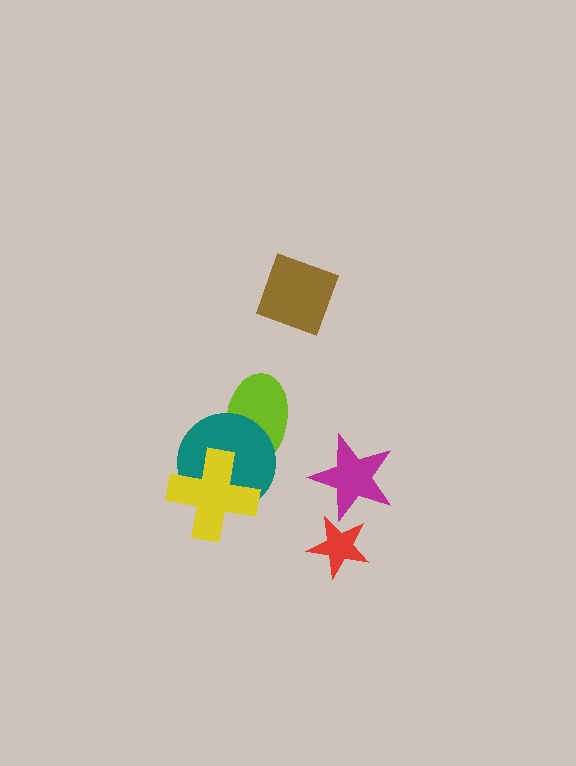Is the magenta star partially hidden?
No, no other shape covers it.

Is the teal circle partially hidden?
Yes, it is partially covered by another shape.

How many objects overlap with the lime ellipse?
1 object overlaps with the lime ellipse.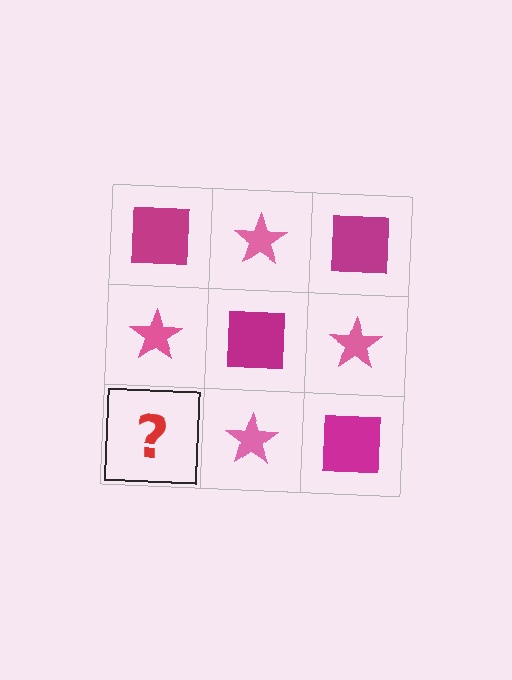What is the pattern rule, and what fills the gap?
The rule is that it alternates magenta square and pink star in a checkerboard pattern. The gap should be filled with a magenta square.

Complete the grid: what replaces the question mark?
The question mark should be replaced with a magenta square.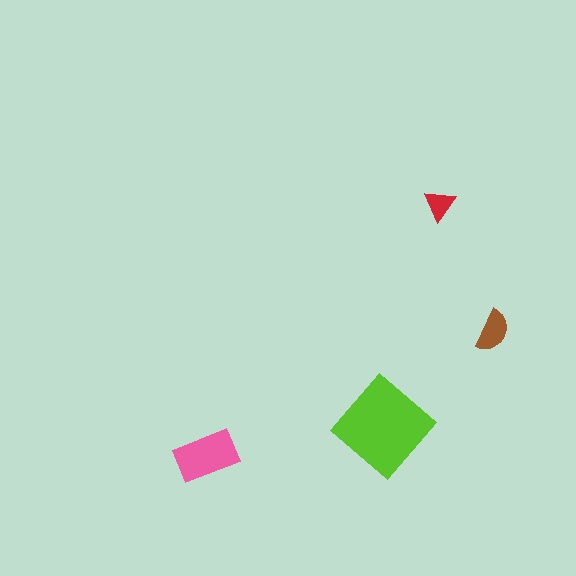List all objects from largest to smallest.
The lime diamond, the pink rectangle, the brown semicircle, the red triangle.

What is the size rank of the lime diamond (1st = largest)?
1st.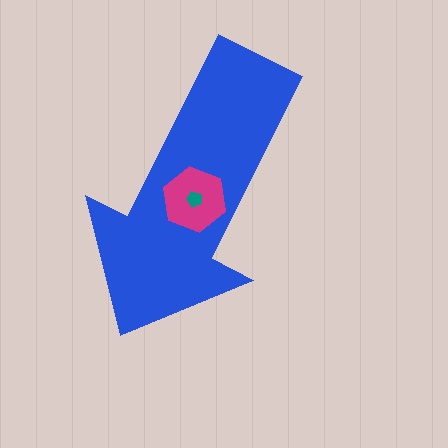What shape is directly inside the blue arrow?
The magenta hexagon.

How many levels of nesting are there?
3.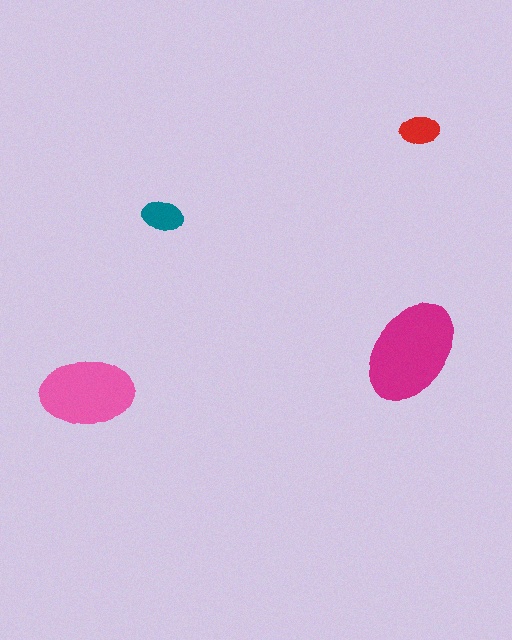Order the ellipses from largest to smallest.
the magenta one, the pink one, the teal one, the red one.